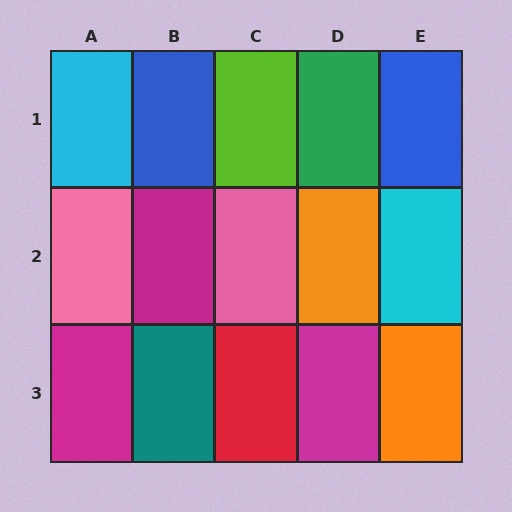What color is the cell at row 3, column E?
Orange.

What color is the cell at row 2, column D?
Orange.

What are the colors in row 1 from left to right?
Cyan, blue, lime, green, blue.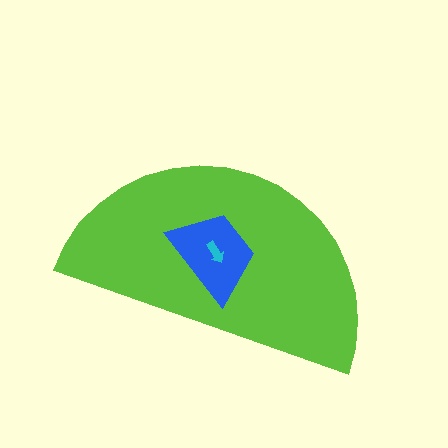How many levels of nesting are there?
3.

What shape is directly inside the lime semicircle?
The blue trapezoid.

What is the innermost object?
The cyan arrow.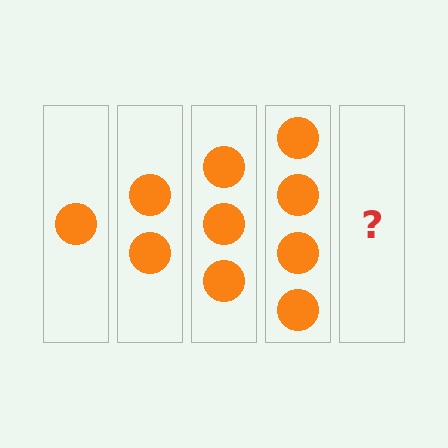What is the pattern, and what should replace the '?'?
The pattern is that each step adds one more circle. The '?' should be 5 circles.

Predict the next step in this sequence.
The next step is 5 circles.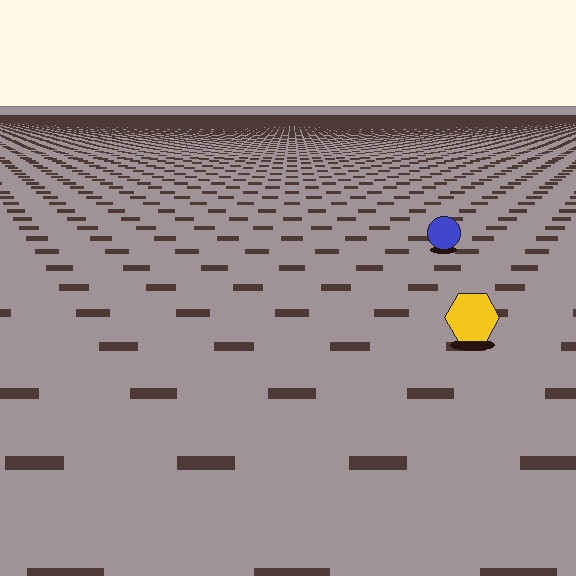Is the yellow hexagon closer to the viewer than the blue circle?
Yes. The yellow hexagon is closer — you can tell from the texture gradient: the ground texture is coarser near it.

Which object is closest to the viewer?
The yellow hexagon is closest. The texture marks near it are larger and more spread out.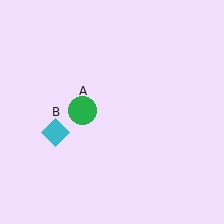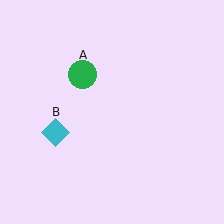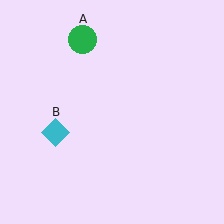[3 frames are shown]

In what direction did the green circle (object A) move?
The green circle (object A) moved up.